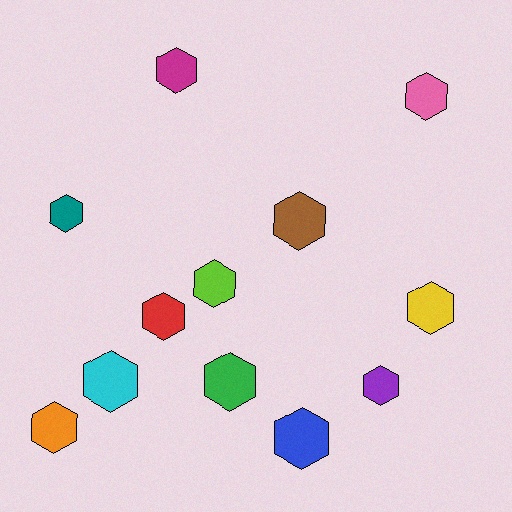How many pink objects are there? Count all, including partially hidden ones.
There is 1 pink object.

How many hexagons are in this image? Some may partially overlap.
There are 12 hexagons.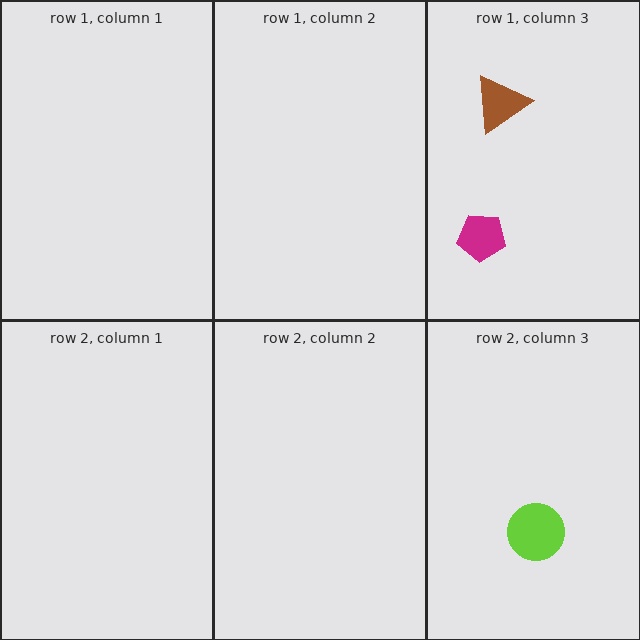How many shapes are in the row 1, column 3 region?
2.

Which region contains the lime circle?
The row 2, column 3 region.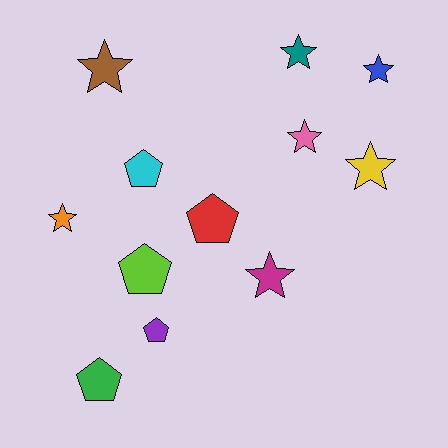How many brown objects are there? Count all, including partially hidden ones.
There is 1 brown object.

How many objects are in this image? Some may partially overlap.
There are 12 objects.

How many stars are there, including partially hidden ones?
There are 7 stars.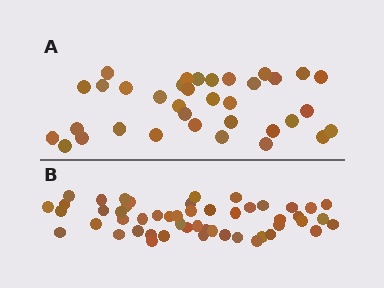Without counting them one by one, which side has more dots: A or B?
Region B (the bottom region) has more dots.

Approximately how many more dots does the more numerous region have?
Region B has approximately 15 more dots than region A.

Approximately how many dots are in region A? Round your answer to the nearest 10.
About 40 dots. (The exact count is 35, which rounds to 40.)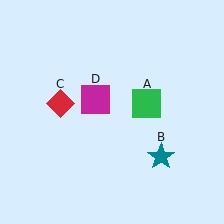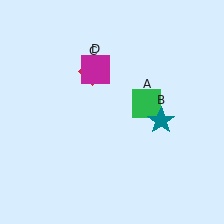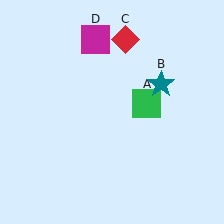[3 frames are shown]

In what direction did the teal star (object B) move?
The teal star (object B) moved up.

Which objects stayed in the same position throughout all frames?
Green square (object A) remained stationary.